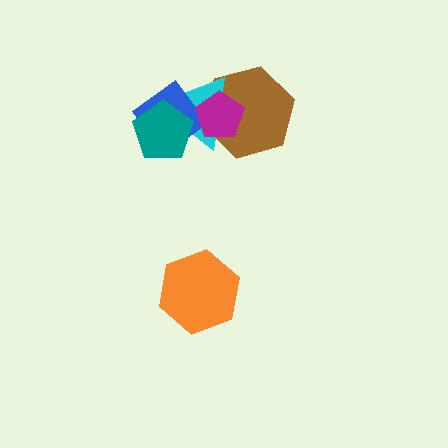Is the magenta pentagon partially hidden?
No, no other shape covers it.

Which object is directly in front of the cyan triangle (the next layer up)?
The blue diamond is directly in front of the cyan triangle.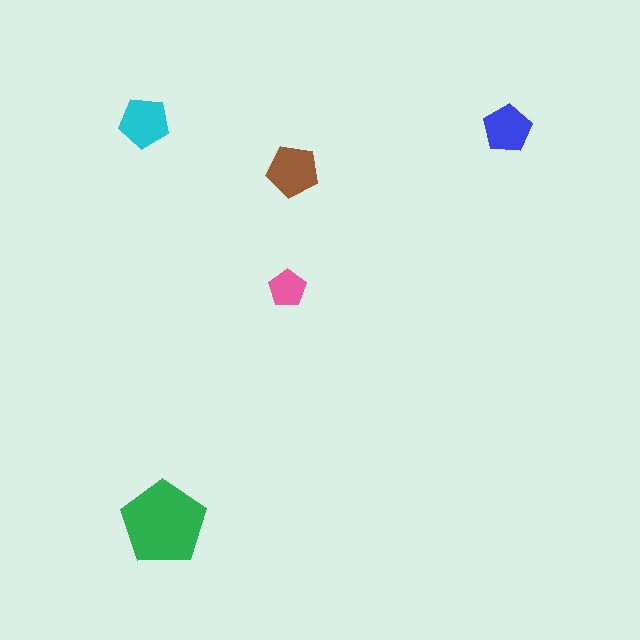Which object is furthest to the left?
The cyan pentagon is leftmost.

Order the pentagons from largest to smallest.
the green one, the brown one, the cyan one, the blue one, the pink one.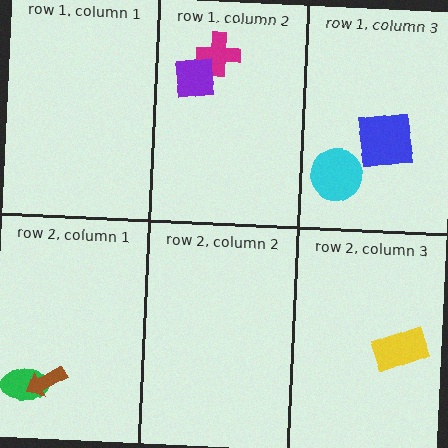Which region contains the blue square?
The row 1, column 3 region.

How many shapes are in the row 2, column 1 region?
2.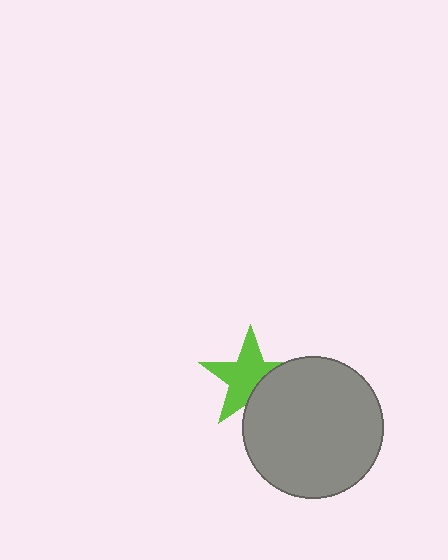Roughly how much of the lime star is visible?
Most of it is visible (roughly 68%).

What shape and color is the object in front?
The object in front is a gray circle.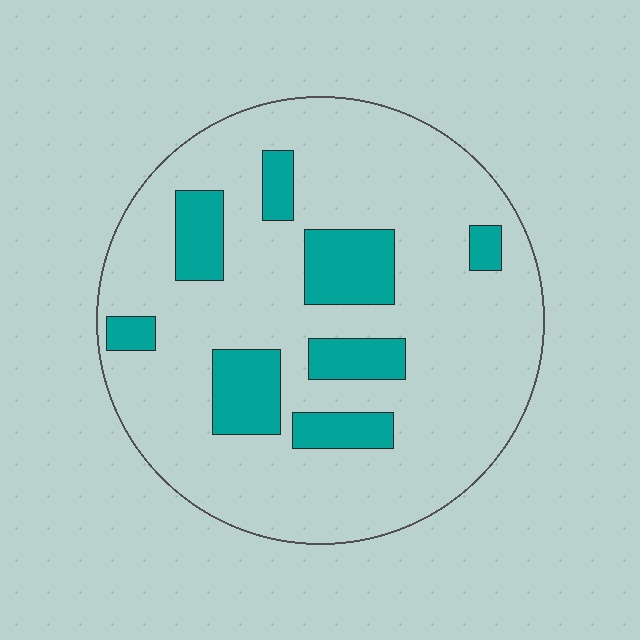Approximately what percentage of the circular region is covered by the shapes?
Approximately 20%.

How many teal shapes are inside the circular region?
8.